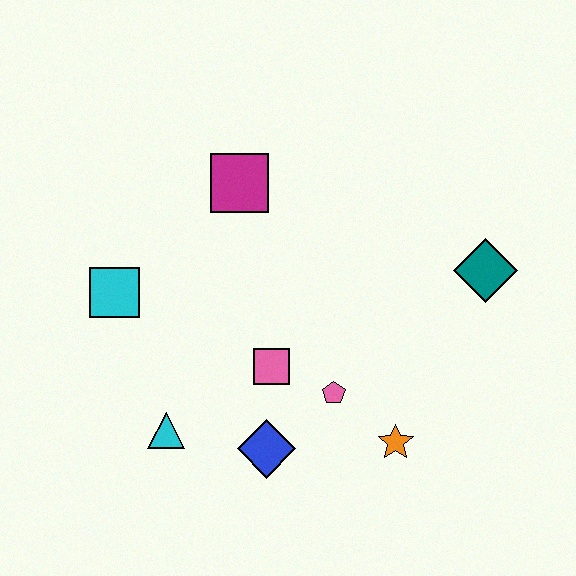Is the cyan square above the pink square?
Yes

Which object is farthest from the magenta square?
The orange star is farthest from the magenta square.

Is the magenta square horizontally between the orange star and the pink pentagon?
No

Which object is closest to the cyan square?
The cyan triangle is closest to the cyan square.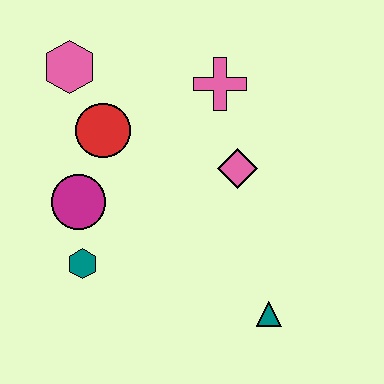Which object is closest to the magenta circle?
The teal hexagon is closest to the magenta circle.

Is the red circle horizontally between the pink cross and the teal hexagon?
Yes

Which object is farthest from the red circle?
The teal triangle is farthest from the red circle.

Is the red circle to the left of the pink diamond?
Yes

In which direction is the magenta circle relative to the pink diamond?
The magenta circle is to the left of the pink diamond.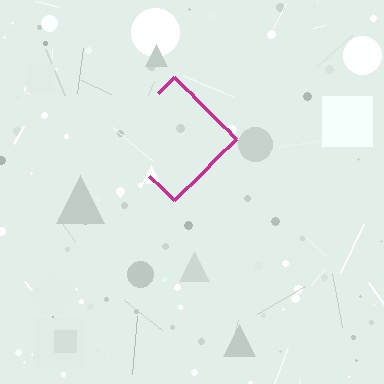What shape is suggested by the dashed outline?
The dashed outline suggests a diamond.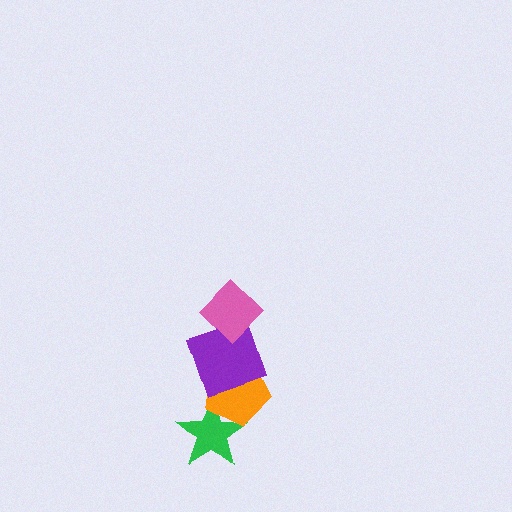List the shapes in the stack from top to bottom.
From top to bottom: the pink diamond, the purple square, the orange pentagon, the green star.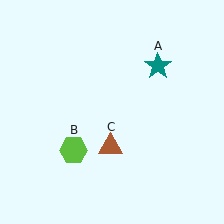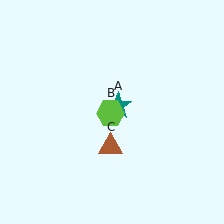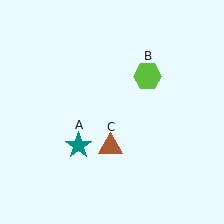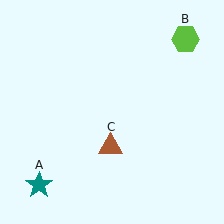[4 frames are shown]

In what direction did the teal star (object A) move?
The teal star (object A) moved down and to the left.